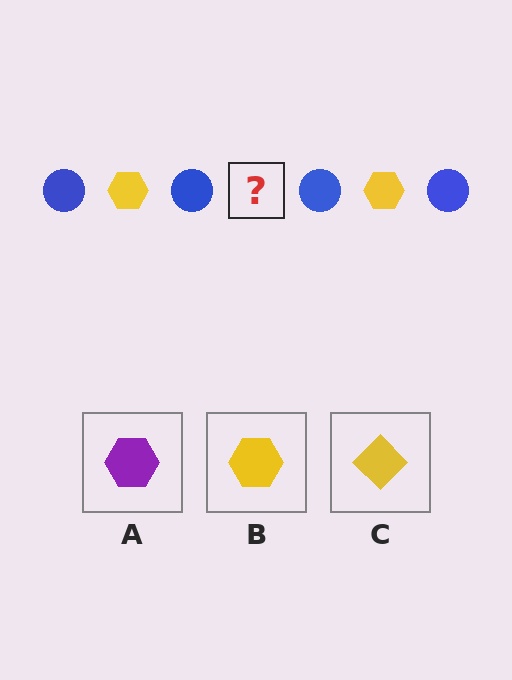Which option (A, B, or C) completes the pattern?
B.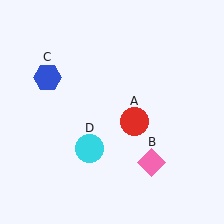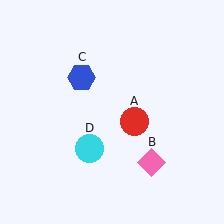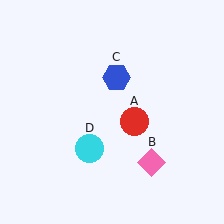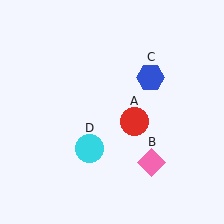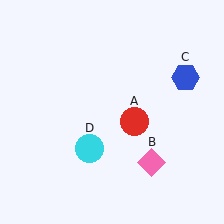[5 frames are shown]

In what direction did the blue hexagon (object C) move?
The blue hexagon (object C) moved right.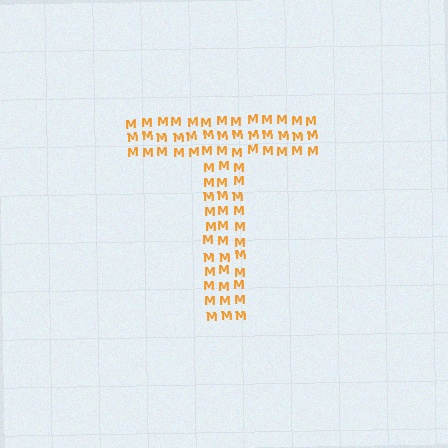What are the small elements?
The small elements are letter M's.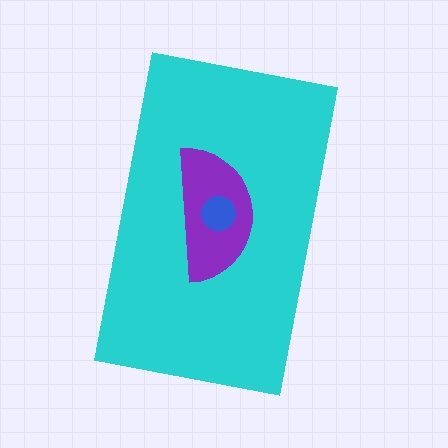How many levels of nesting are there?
3.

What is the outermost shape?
The cyan rectangle.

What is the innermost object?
The blue circle.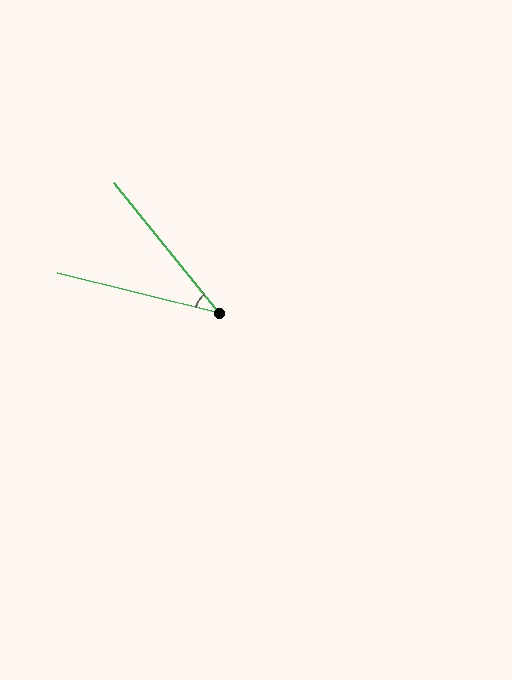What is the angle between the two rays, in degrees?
Approximately 37 degrees.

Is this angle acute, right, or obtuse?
It is acute.